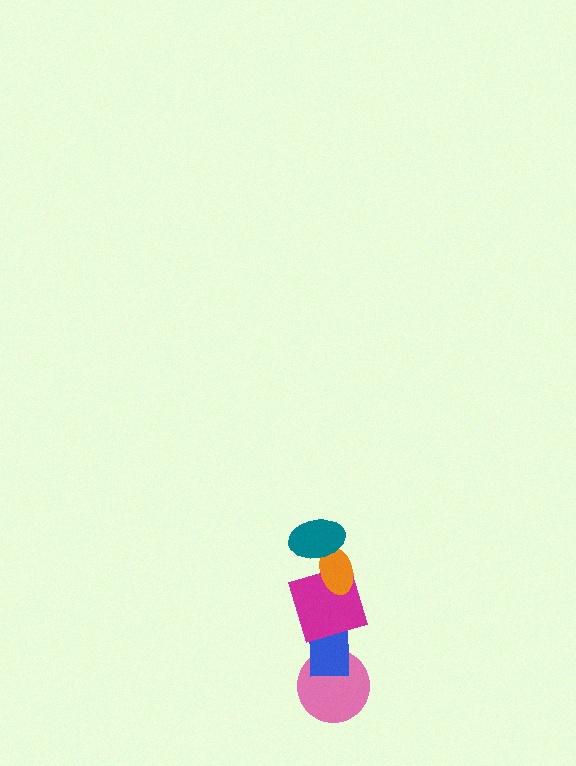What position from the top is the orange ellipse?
The orange ellipse is 2nd from the top.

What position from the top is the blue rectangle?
The blue rectangle is 4th from the top.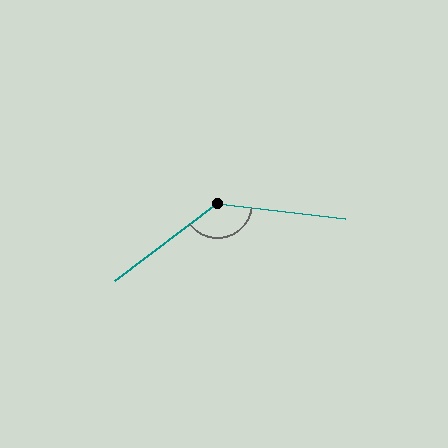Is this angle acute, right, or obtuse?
It is obtuse.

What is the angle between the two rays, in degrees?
Approximately 136 degrees.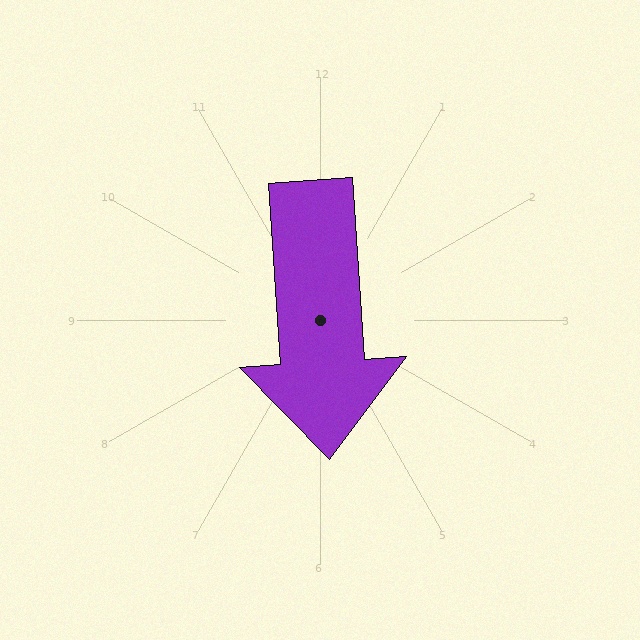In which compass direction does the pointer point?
South.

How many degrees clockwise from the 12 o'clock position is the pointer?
Approximately 176 degrees.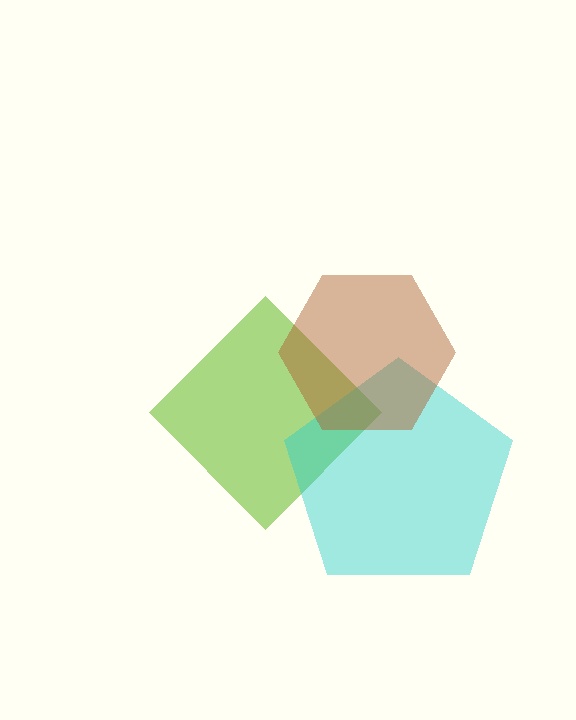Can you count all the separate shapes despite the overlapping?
Yes, there are 3 separate shapes.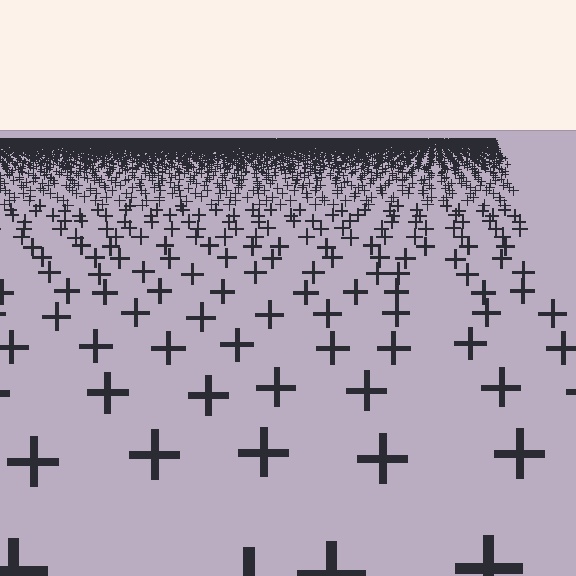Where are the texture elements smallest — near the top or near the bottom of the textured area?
Near the top.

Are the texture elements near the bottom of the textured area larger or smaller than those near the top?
Larger. Near the bottom, elements are closer to the viewer and appear at a bigger on-screen size.